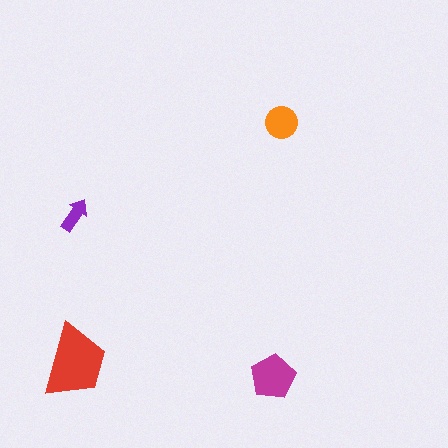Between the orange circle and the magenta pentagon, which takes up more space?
The magenta pentagon.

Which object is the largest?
The red trapezoid.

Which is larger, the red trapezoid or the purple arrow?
The red trapezoid.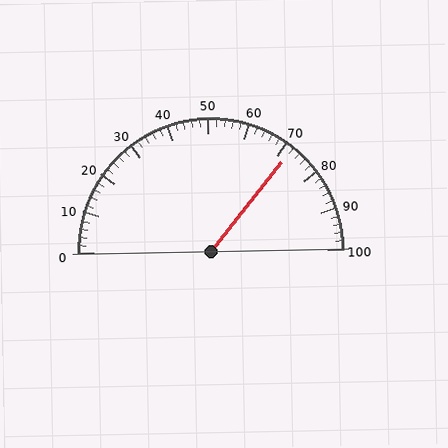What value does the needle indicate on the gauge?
The needle indicates approximately 72.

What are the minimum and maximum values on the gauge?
The gauge ranges from 0 to 100.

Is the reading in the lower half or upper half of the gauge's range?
The reading is in the upper half of the range (0 to 100).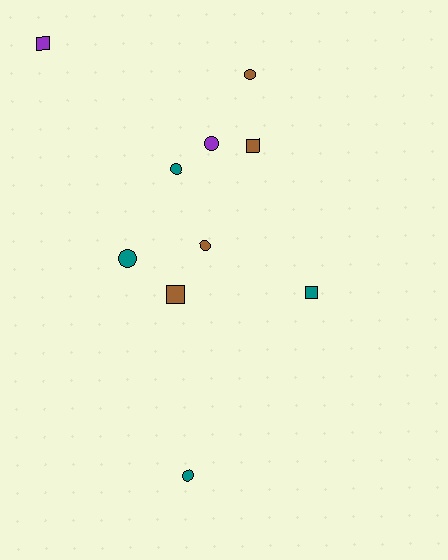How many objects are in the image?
There are 10 objects.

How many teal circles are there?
There are 3 teal circles.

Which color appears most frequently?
Teal, with 4 objects.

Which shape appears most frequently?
Circle, with 6 objects.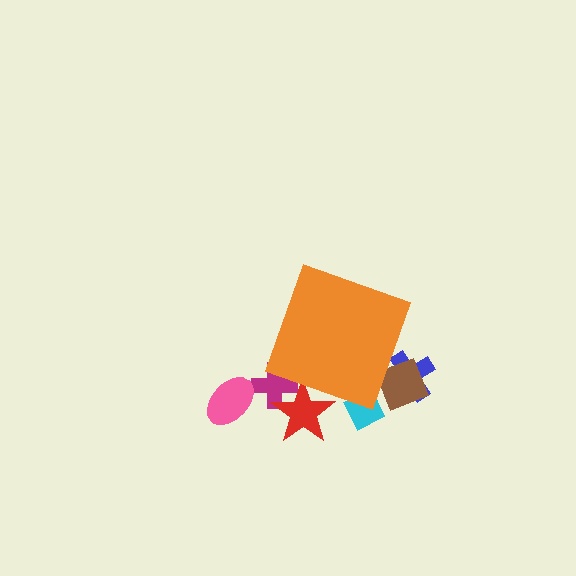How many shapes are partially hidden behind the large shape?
5 shapes are partially hidden.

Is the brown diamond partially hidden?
Yes, the brown diamond is partially hidden behind the orange diamond.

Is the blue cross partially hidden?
Yes, the blue cross is partially hidden behind the orange diamond.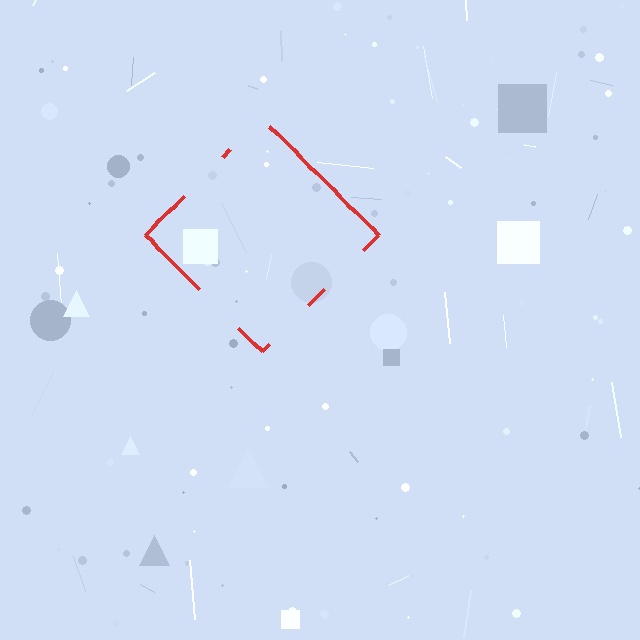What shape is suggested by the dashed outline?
The dashed outline suggests a diamond.